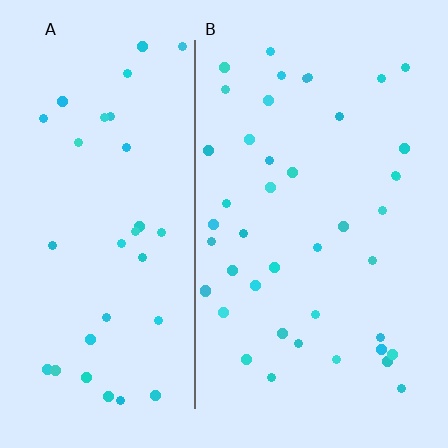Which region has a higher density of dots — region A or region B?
B (the right).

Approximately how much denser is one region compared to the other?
Approximately 1.3× — region B over region A.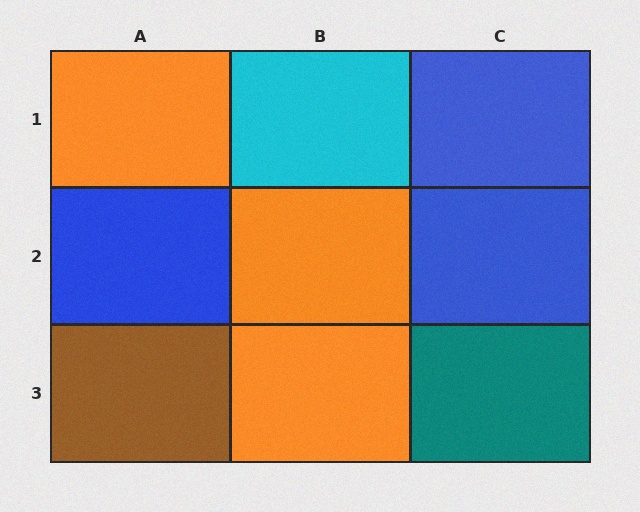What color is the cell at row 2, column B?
Orange.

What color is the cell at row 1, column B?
Cyan.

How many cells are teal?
1 cell is teal.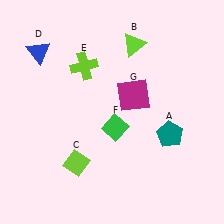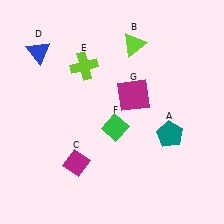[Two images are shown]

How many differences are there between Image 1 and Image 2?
There is 1 difference between the two images.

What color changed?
The diamond (C) changed from lime in Image 1 to magenta in Image 2.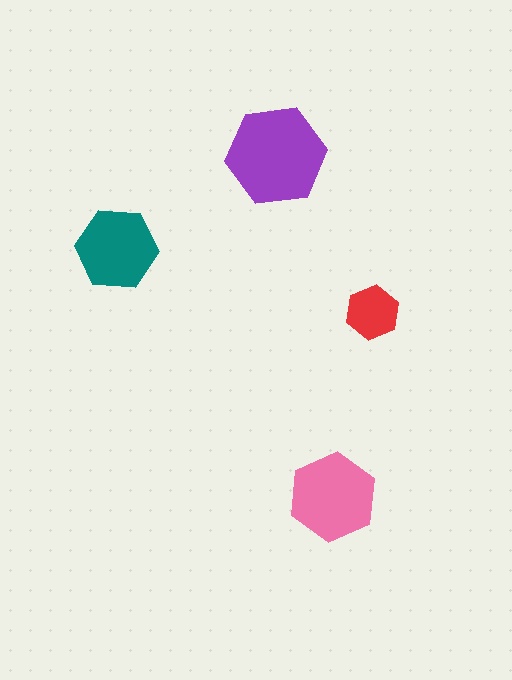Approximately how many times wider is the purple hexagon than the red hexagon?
About 2 times wider.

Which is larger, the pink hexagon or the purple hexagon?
The purple one.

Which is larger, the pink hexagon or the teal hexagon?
The pink one.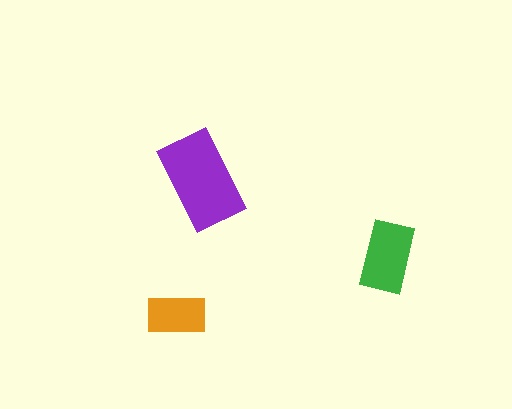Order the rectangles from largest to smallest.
the purple one, the green one, the orange one.